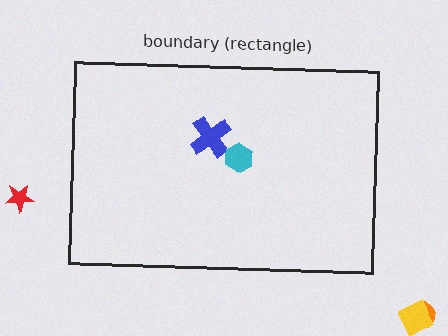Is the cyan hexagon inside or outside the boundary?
Inside.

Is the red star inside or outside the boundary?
Outside.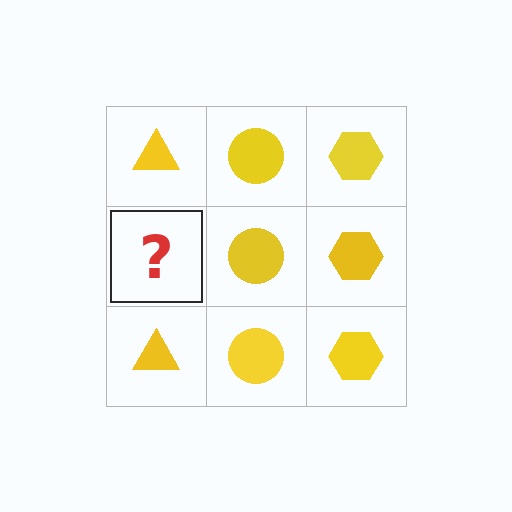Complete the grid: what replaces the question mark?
The question mark should be replaced with a yellow triangle.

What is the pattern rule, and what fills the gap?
The rule is that each column has a consistent shape. The gap should be filled with a yellow triangle.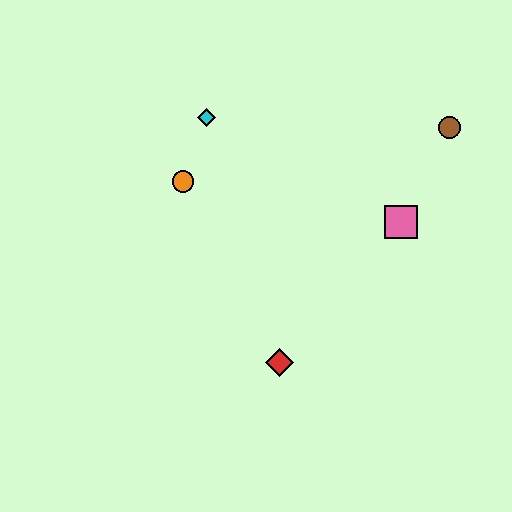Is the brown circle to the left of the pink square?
No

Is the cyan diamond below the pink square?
No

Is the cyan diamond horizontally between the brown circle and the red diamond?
No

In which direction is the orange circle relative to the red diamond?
The orange circle is above the red diamond.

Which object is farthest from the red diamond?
The brown circle is farthest from the red diamond.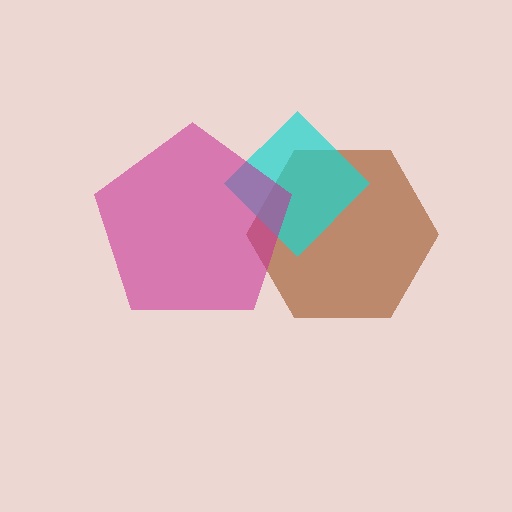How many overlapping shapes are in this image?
There are 3 overlapping shapes in the image.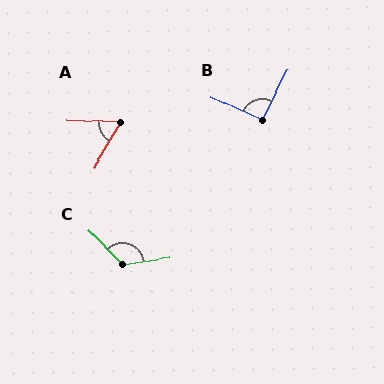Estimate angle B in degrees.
Approximately 93 degrees.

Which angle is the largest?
C, at approximately 127 degrees.